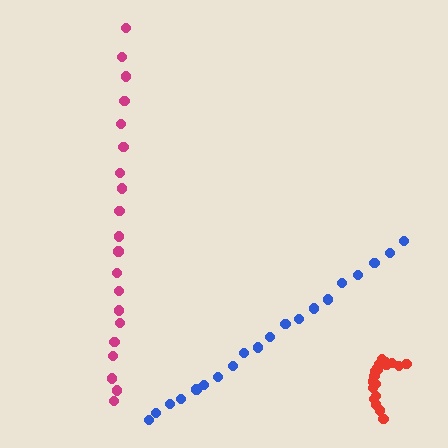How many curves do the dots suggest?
There are 3 distinct paths.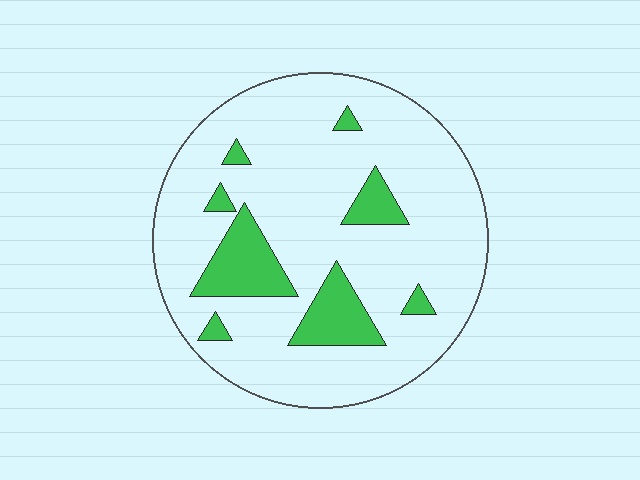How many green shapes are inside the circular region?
8.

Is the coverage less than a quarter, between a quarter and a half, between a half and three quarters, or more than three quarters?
Less than a quarter.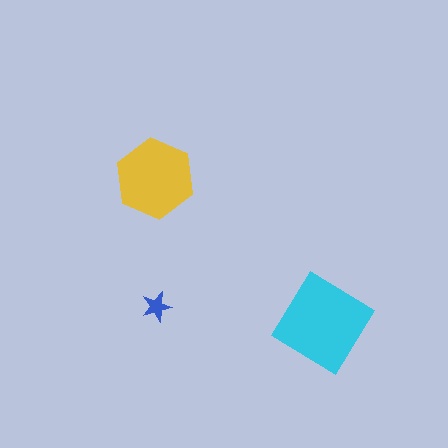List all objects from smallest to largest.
The blue star, the yellow hexagon, the cyan diamond.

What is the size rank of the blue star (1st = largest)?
3rd.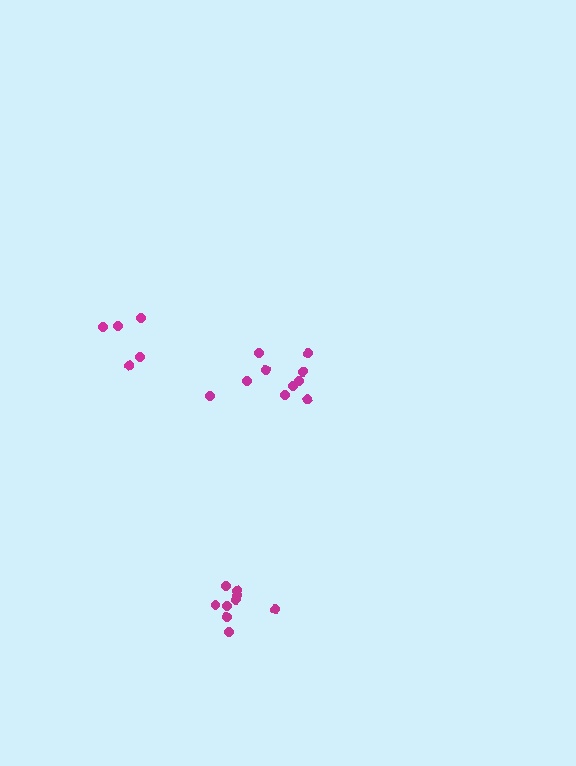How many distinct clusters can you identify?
There are 3 distinct clusters.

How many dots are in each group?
Group 1: 5 dots, Group 2: 9 dots, Group 3: 10 dots (24 total).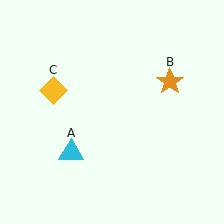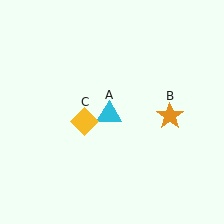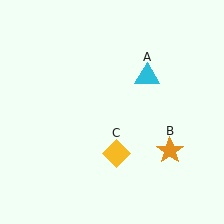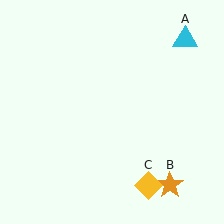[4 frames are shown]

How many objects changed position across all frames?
3 objects changed position: cyan triangle (object A), orange star (object B), yellow diamond (object C).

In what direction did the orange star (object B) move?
The orange star (object B) moved down.